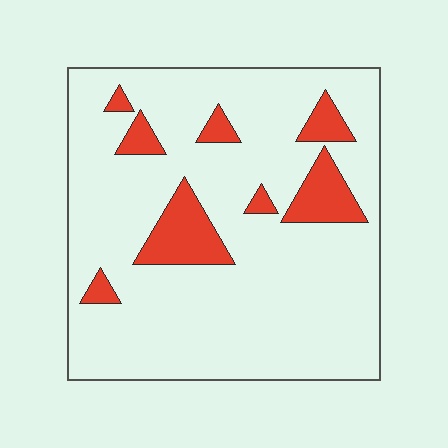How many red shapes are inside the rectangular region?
8.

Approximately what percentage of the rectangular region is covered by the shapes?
Approximately 15%.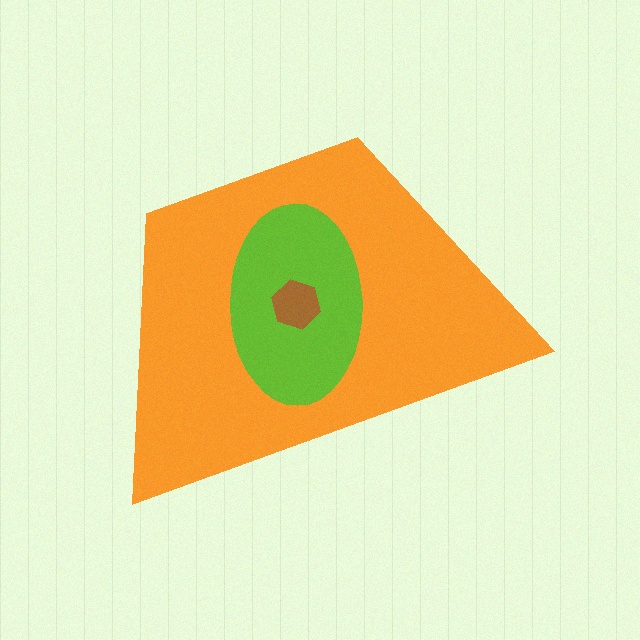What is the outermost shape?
The orange trapezoid.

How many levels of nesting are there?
3.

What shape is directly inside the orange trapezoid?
The lime ellipse.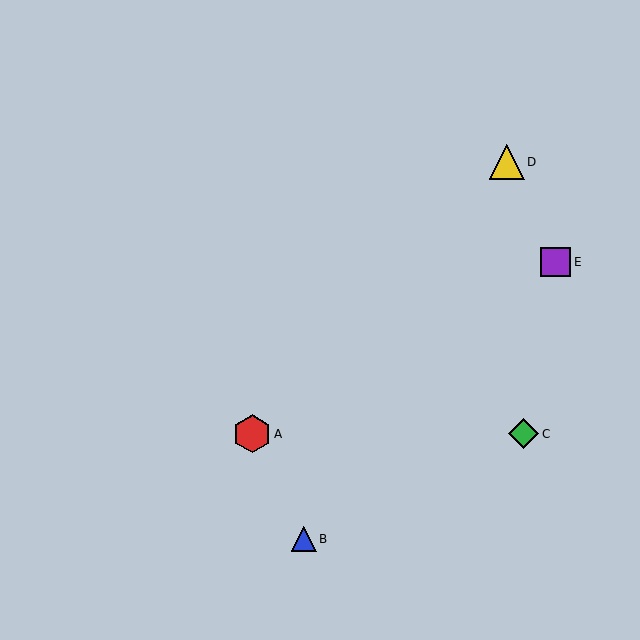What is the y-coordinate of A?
Object A is at y≈434.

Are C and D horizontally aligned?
No, C is at y≈434 and D is at y≈162.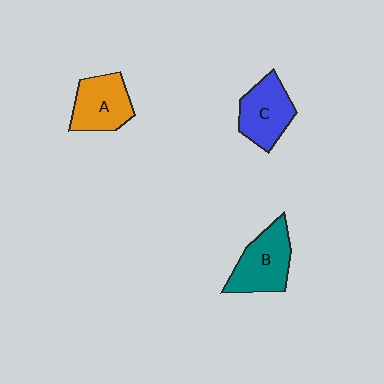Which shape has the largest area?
Shape B (teal).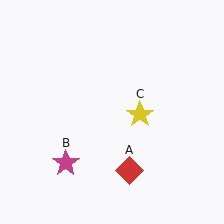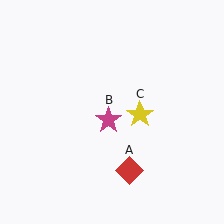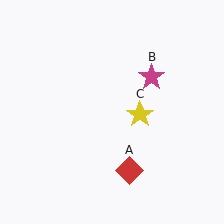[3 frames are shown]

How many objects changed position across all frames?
1 object changed position: magenta star (object B).